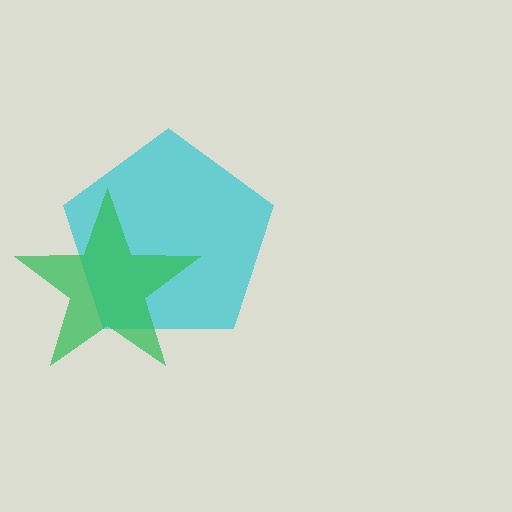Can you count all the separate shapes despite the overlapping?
Yes, there are 2 separate shapes.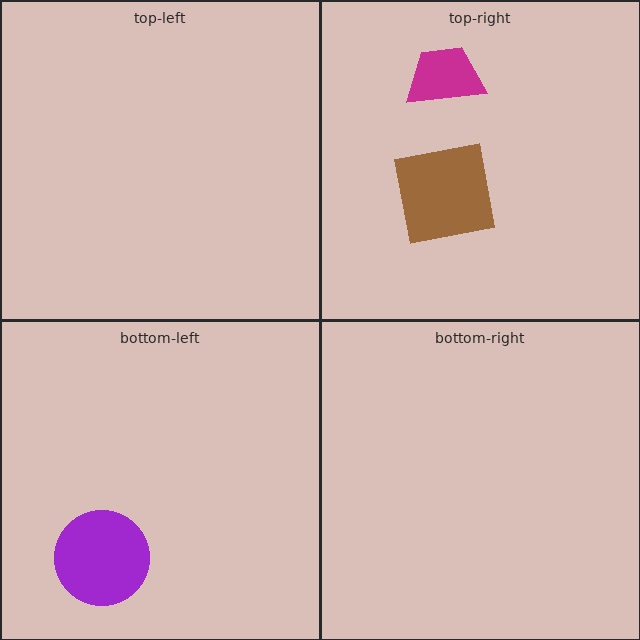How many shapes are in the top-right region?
2.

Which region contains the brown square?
The top-right region.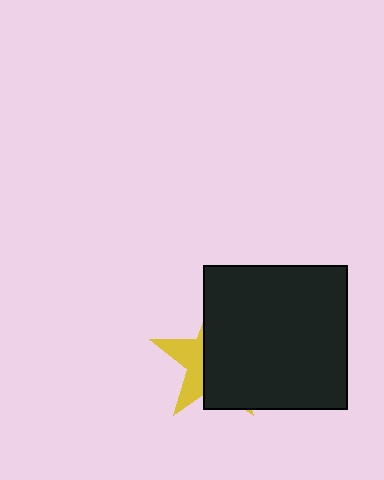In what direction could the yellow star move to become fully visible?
The yellow star could move left. That would shift it out from behind the black square entirely.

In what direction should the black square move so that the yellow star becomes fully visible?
The black square should move right. That is the shortest direction to clear the overlap and leave the yellow star fully visible.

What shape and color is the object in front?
The object in front is a black square.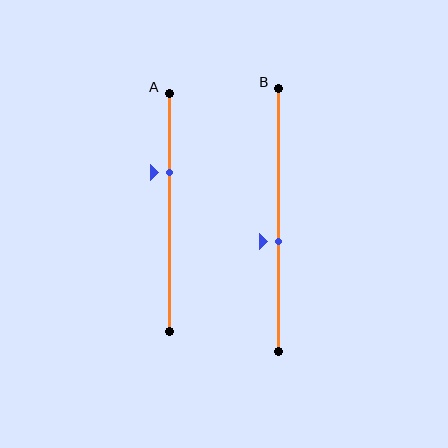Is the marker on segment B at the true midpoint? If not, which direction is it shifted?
No, the marker on segment B is shifted downward by about 8% of the segment length.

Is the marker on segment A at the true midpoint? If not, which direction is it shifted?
No, the marker on segment A is shifted upward by about 17% of the segment length.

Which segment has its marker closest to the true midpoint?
Segment B has its marker closest to the true midpoint.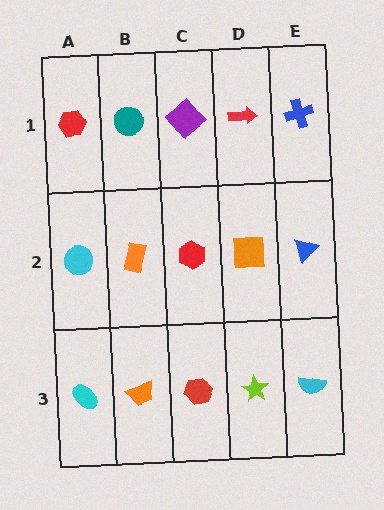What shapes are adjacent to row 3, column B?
An orange rectangle (row 2, column B), a cyan ellipse (row 3, column A), a red hexagon (row 3, column C).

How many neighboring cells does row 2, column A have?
3.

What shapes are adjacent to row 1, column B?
An orange rectangle (row 2, column B), a red hexagon (row 1, column A), a purple diamond (row 1, column C).